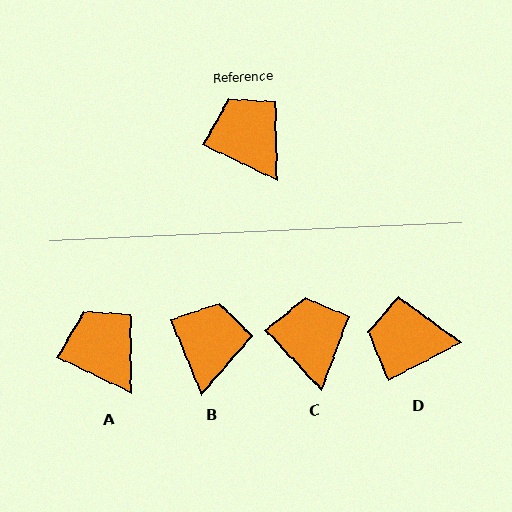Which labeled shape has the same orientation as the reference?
A.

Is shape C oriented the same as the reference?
No, it is off by about 21 degrees.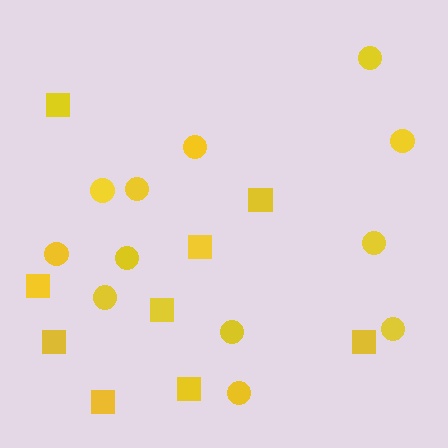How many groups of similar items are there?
There are 2 groups: one group of circles (12) and one group of squares (9).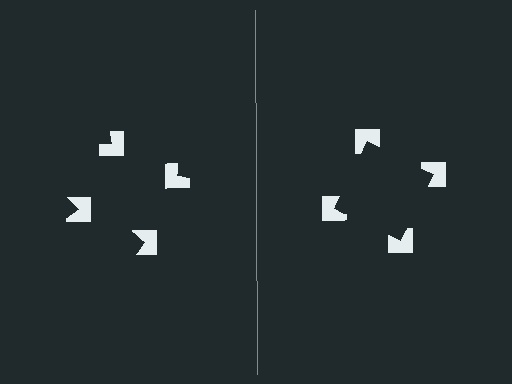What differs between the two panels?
The notched squares are positioned identically on both sides; only the wedge orientations differ. On the right they align to a square; on the left they are misaligned.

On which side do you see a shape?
An illusory square appears on the right side. On the left side the wedge cuts are rotated, so no coherent shape forms.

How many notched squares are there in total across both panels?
8 — 4 on each side.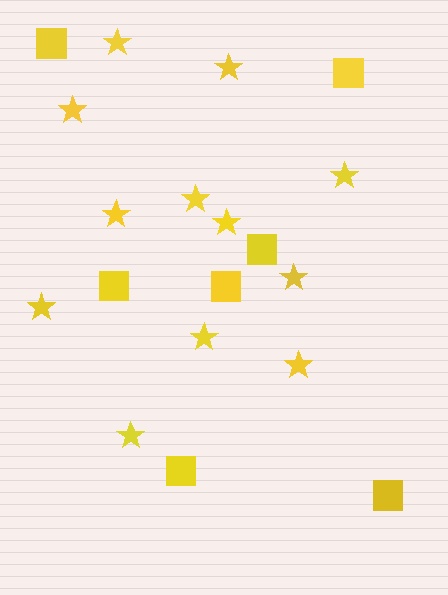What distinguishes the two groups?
There are 2 groups: one group of stars (12) and one group of squares (7).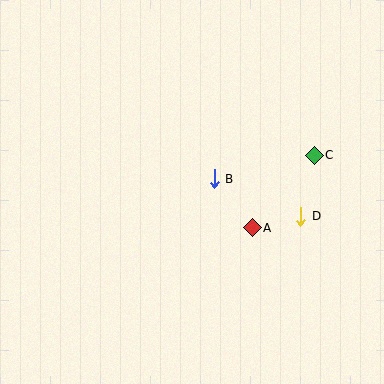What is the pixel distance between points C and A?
The distance between C and A is 95 pixels.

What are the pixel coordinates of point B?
Point B is at (214, 179).